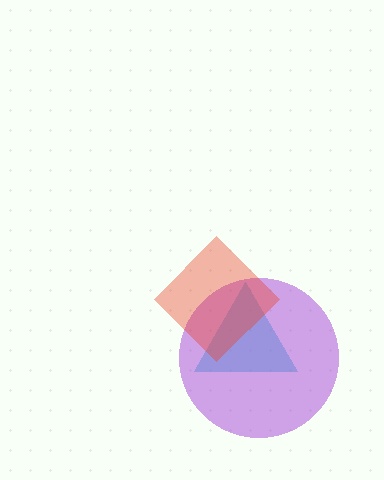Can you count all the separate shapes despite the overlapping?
Yes, there are 3 separate shapes.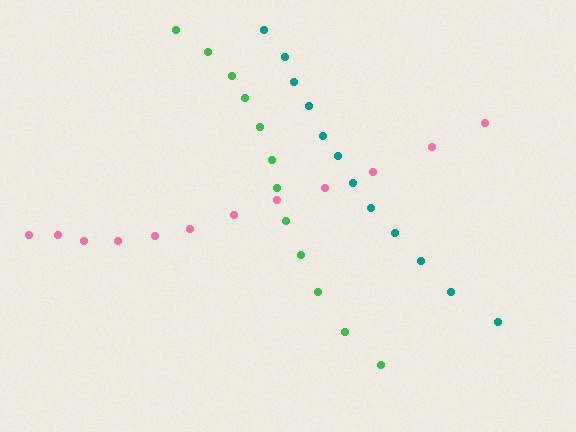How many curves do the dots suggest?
There are 3 distinct paths.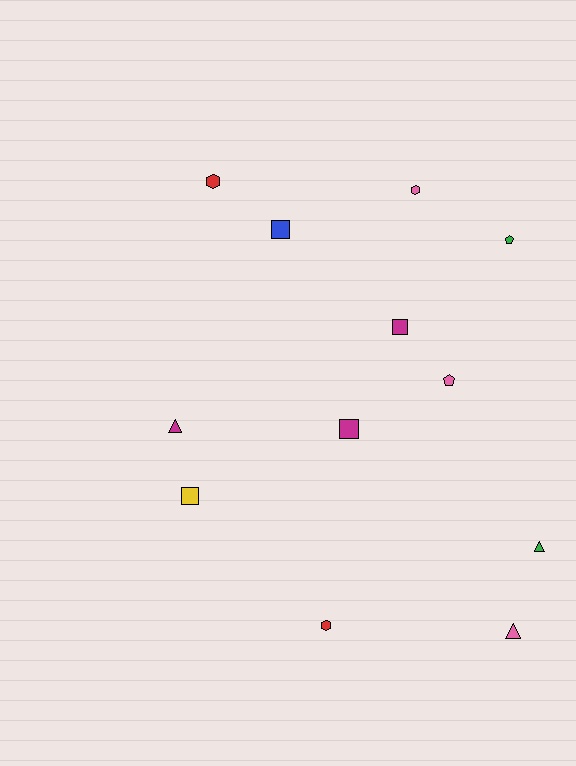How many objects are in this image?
There are 12 objects.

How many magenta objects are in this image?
There are 3 magenta objects.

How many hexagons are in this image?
There are 3 hexagons.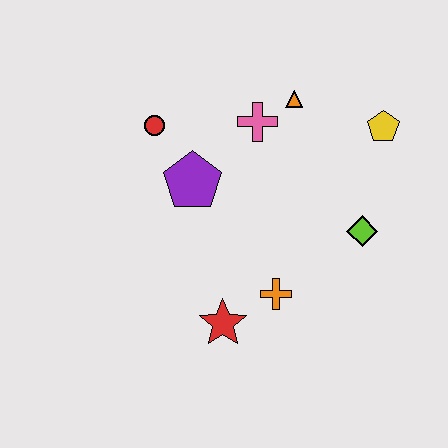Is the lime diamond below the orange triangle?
Yes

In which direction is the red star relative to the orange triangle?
The red star is below the orange triangle.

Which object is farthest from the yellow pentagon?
The red star is farthest from the yellow pentagon.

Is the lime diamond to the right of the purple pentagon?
Yes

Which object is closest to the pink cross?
The orange triangle is closest to the pink cross.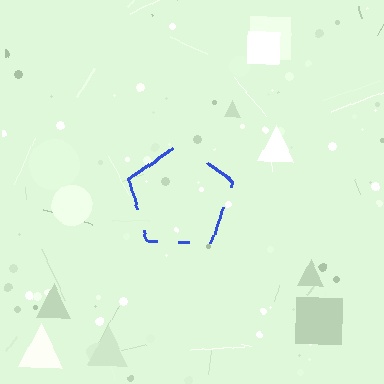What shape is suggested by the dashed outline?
The dashed outline suggests a pentagon.